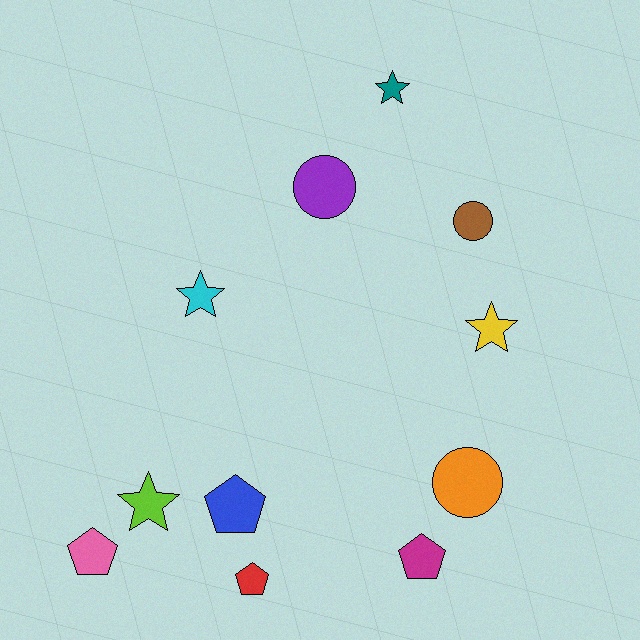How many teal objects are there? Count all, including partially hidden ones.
There is 1 teal object.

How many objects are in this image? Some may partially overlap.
There are 11 objects.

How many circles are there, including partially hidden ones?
There are 3 circles.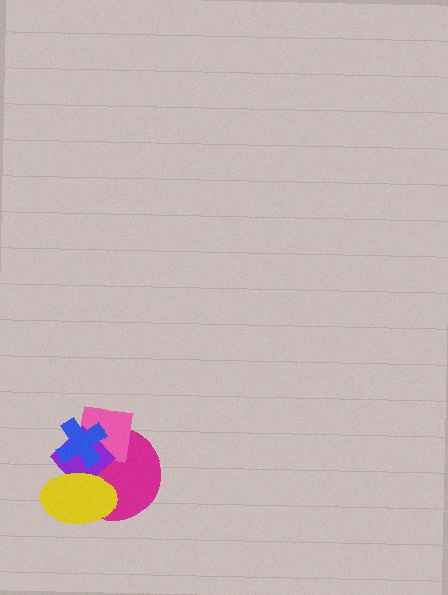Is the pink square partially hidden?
Yes, it is partially covered by another shape.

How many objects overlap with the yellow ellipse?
3 objects overlap with the yellow ellipse.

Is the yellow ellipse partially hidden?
No, no other shape covers it.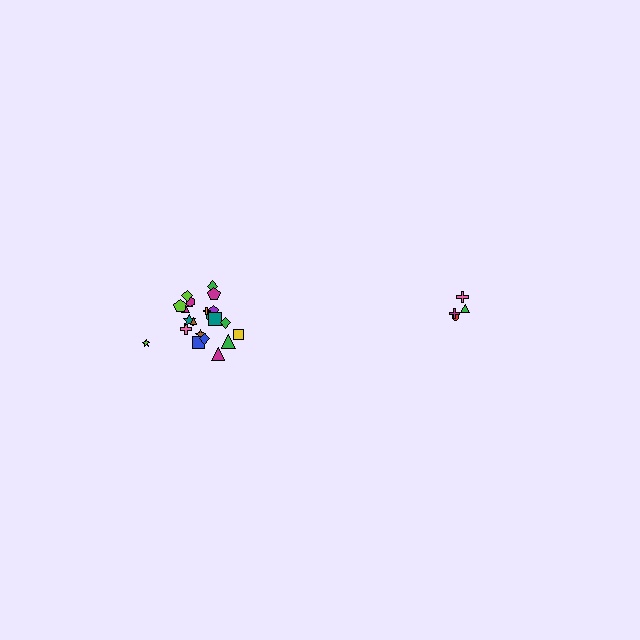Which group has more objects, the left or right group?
The left group.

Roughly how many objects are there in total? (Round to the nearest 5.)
Roughly 25 objects in total.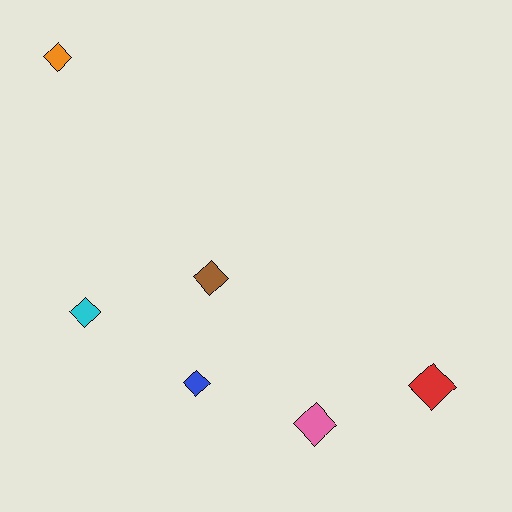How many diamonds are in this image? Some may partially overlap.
There are 6 diamonds.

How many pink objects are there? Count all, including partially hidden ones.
There is 1 pink object.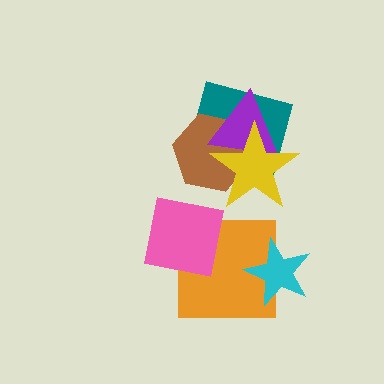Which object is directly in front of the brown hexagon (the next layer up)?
The purple triangle is directly in front of the brown hexagon.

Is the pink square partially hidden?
No, no other shape covers it.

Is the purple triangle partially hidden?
Yes, it is partially covered by another shape.